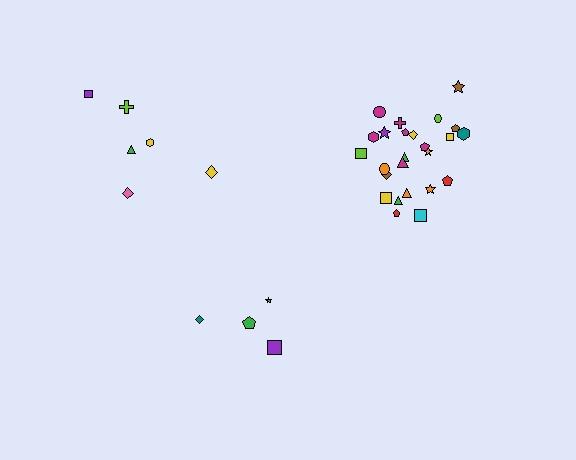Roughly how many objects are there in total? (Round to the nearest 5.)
Roughly 35 objects in total.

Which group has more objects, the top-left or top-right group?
The top-right group.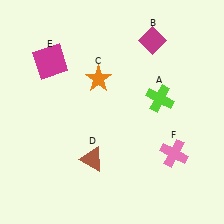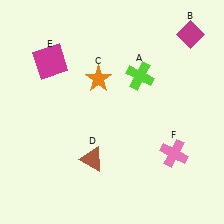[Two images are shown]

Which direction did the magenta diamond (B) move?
The magenta diamond (B) moved right.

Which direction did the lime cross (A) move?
The lime cross (A) moved up.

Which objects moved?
The objects that moved are: the lime cross (A), the magenta diamond (B).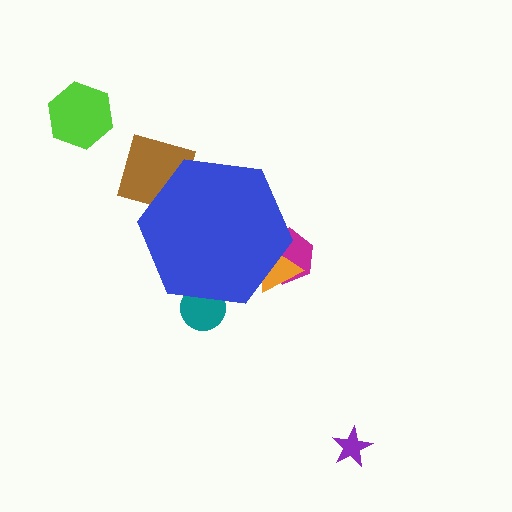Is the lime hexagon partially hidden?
No, the lime hexagon is fully visible.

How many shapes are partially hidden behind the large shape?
4 shapes are partially hidden.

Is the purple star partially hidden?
No, the purple star is fully visible.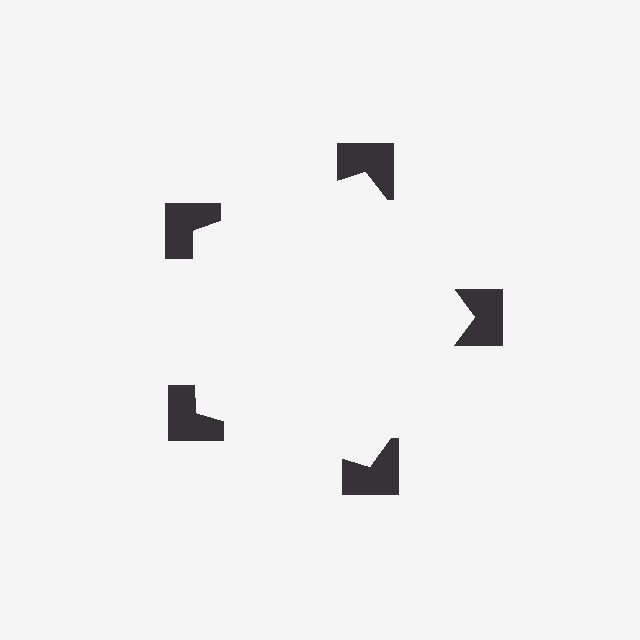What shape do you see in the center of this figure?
An illusory pentagon — its edges are inferred from the aligned wedge cuts in the notched squares, not physically drawn.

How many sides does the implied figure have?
5 sides.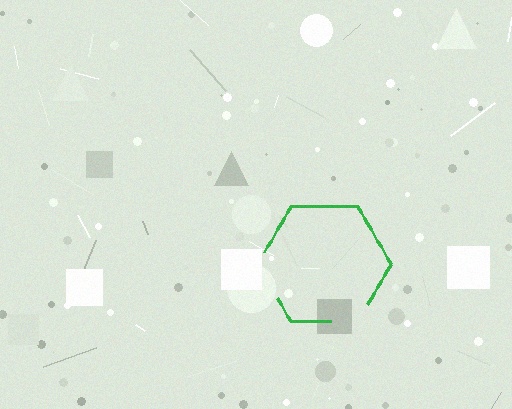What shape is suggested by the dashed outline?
The dashed outline suggests a hexagon.